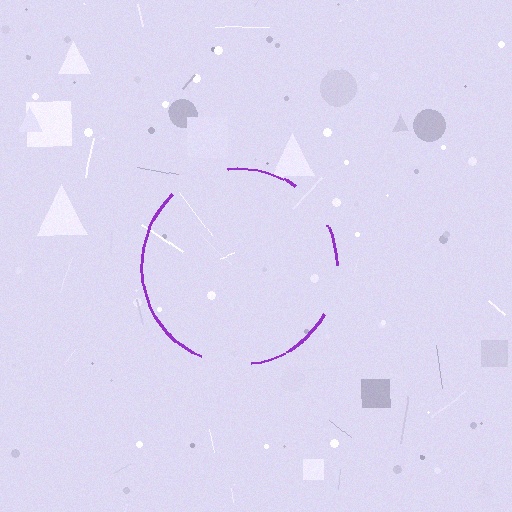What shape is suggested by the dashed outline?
The dashed outline suggests a circle.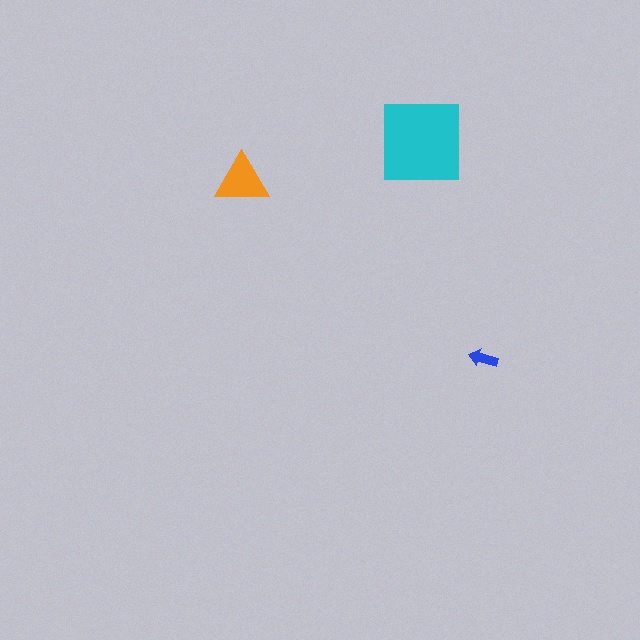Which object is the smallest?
The blue arrow.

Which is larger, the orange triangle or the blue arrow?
The orange triangle.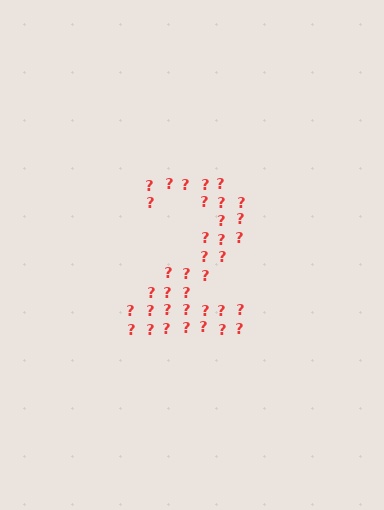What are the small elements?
The small elements are question marks.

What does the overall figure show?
The overall figure shows the digit 2.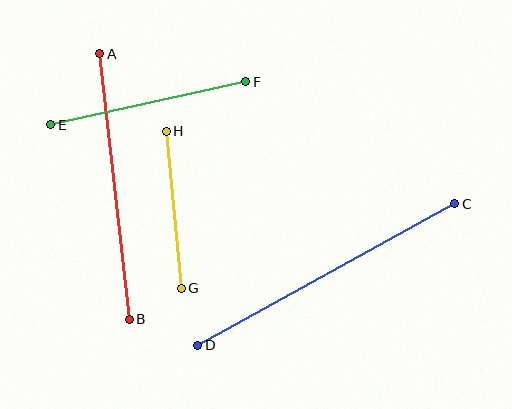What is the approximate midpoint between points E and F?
The midpoint is at approximately (148, 103) pixels.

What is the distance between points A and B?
The distance is approximately 267 pixels.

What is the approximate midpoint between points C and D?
The midpoint is at approximately (326, 274) pixels.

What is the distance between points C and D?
The distance is approximately 293 pixels.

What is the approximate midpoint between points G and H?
The midpoint is at approximately (174, 210) pixels.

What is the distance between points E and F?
The distance is approximately 200 pixels.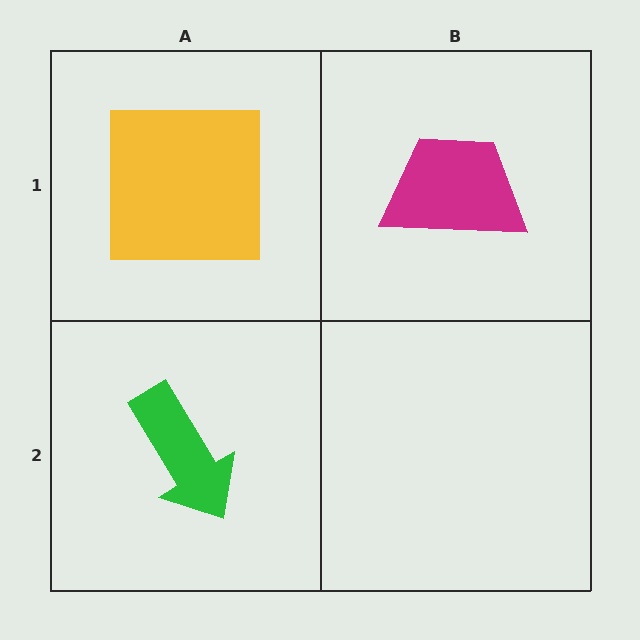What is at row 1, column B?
A magenta trapezoid.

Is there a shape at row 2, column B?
No, that cell is empty.